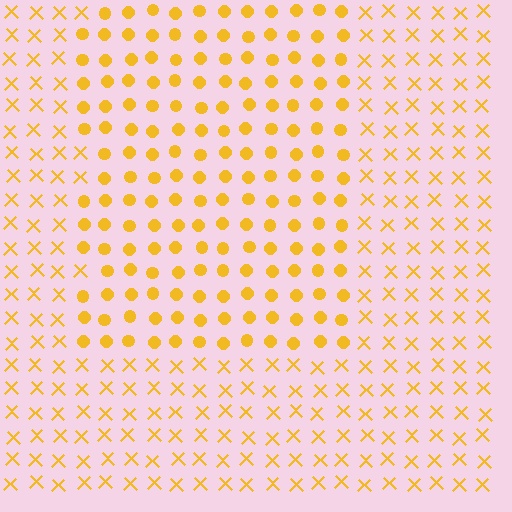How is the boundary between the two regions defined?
The boundary is defined by a change in element shape: circles inside vs. X marks outside. All elements share the same color and spacing.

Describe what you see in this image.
The image is filled with small yellow elements arranged in a uniform grid. A rectangle-shaped region contains circles, while the surrounding area contains X marks. The boundary is defined purely by the change in element shape.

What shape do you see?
I see a rectangle.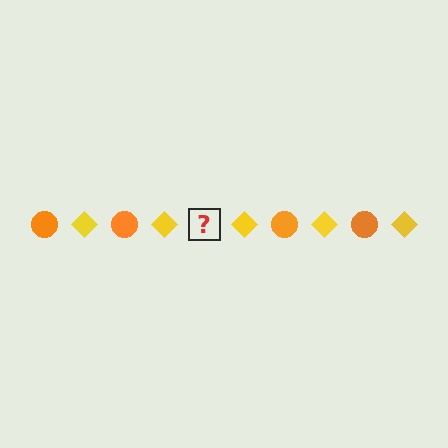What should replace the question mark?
The question mark should be replaced with an orange circle.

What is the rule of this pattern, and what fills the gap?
The rule is that the pattern alternates between orange circle and yellow diamond. The gap should be filled with an orange circle.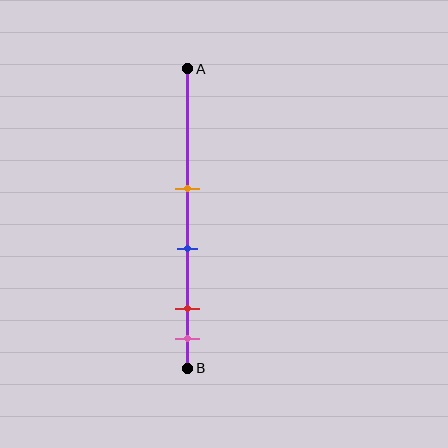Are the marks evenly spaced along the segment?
No, the marks are not evenly spaced.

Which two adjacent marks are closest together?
The red and pink marks are the closest adjacent pair.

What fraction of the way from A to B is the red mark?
The red mark is approximately 80% (0.8) of the way from A to B.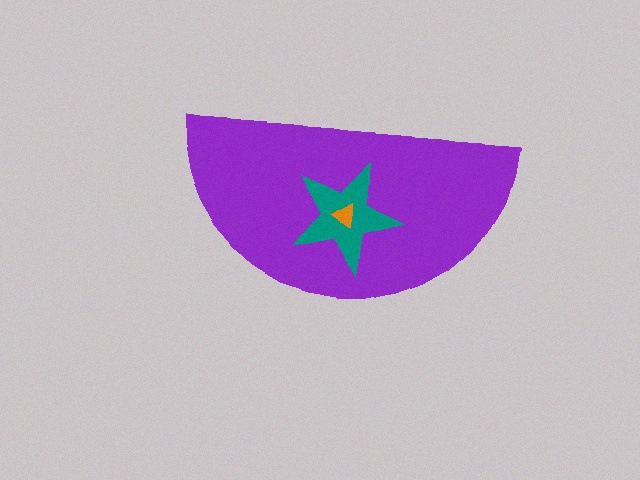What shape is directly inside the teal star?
The orange triangle.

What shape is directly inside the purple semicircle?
The teal star.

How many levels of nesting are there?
3.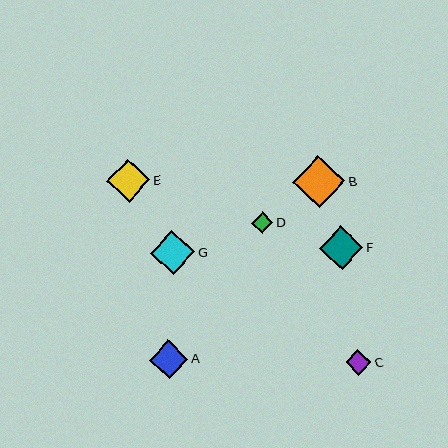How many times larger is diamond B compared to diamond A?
Diamond B is approximately 1.3 times the size of diamond A.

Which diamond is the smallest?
Diamond D is the smallest with a size of approximately 21 pixels.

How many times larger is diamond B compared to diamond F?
Diamond B is approximately 1.2 times the size of diamond F.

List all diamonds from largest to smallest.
From largest to smallest: B, G, F, E, A, C, D.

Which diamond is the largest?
Diamond B is the largest with a size of approximately 52 pixels.